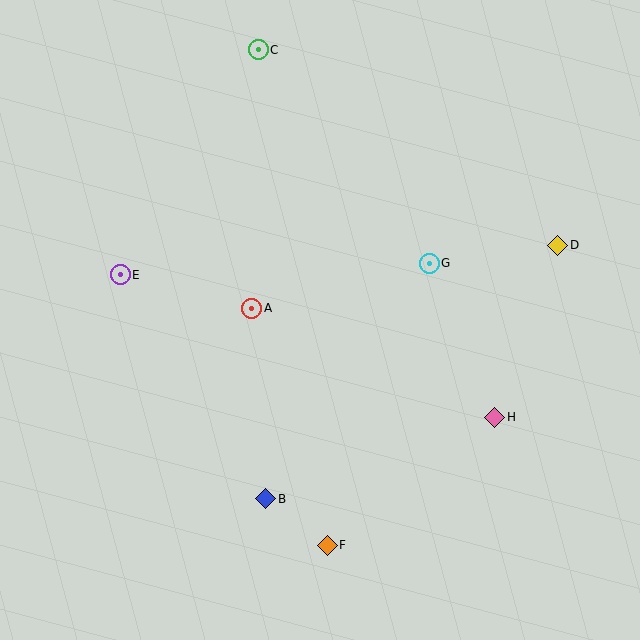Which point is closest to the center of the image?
Point A at (252, 308) is closest to the center.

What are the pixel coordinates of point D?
Point D is at (558, 245).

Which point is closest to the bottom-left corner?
Point B is closest to the bottom-left corner.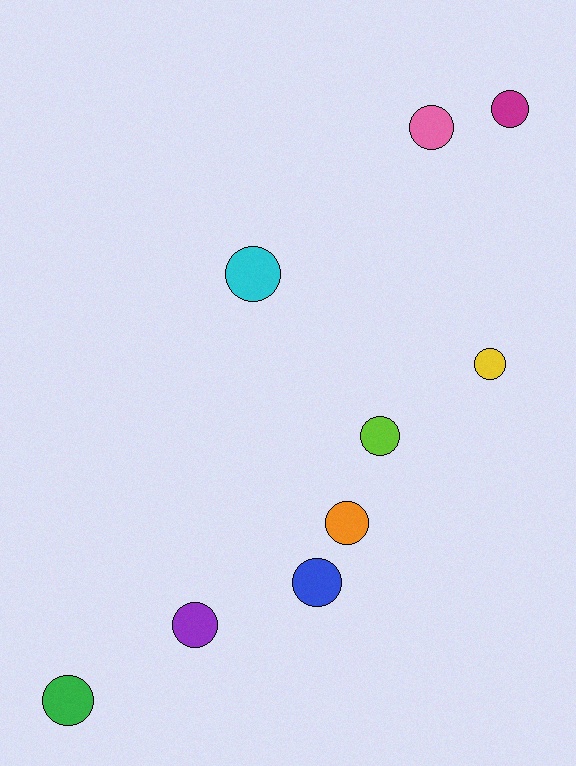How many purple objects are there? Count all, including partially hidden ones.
There is 1 purple object.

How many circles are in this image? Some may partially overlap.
There are 9 circles.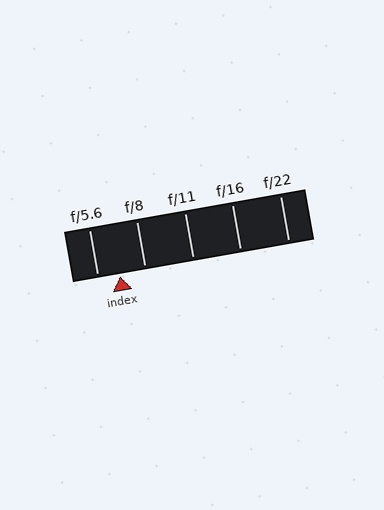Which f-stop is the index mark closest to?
The index mark is closest to f/5.6.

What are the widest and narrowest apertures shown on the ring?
The widest aperture shown is f/5.6 and the narrowest is f/22.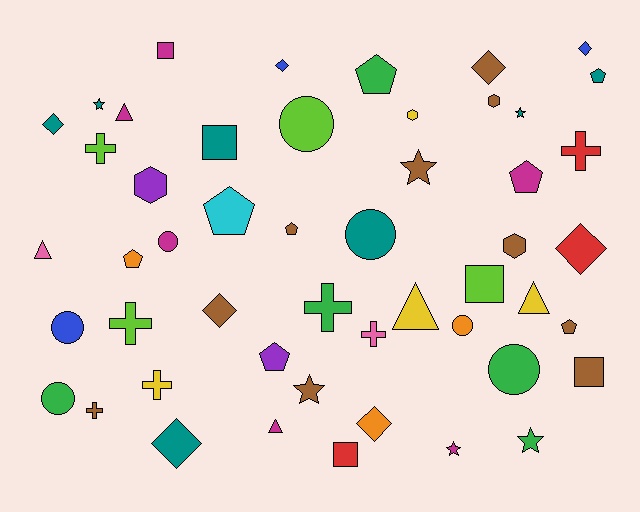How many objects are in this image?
There are 50 objects.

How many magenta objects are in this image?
There are 6 magenta objects.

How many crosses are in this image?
There are 7 crosses.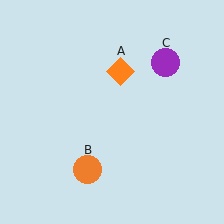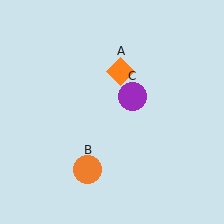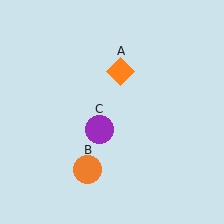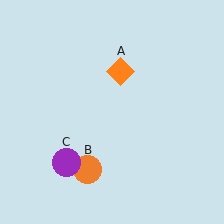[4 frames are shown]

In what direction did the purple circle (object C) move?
The purple circle (object C) moved down and to the left.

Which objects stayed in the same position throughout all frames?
Orange diamond (object A) and orange circle (object B) remained stationary.